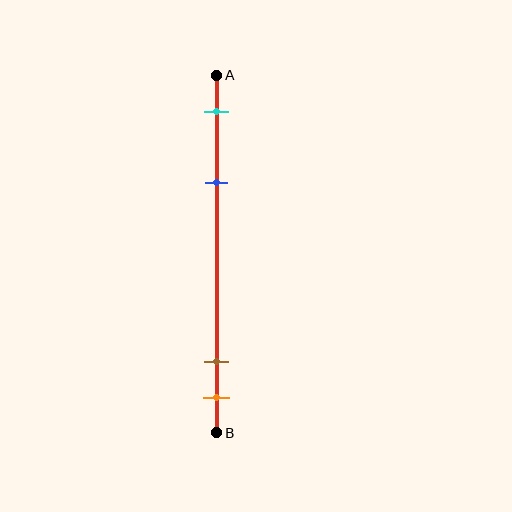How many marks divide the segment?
There are 4 marks dividing the segment.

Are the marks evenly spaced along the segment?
No, the marks are not evenly spaced.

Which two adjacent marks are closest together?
The brown and orange marks are the closest adjacent pair.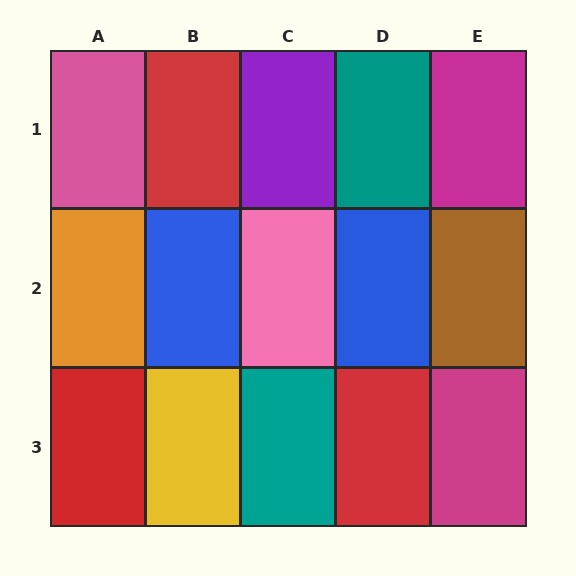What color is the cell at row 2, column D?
Blue.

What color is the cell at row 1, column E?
Magenta.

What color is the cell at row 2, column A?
Orange.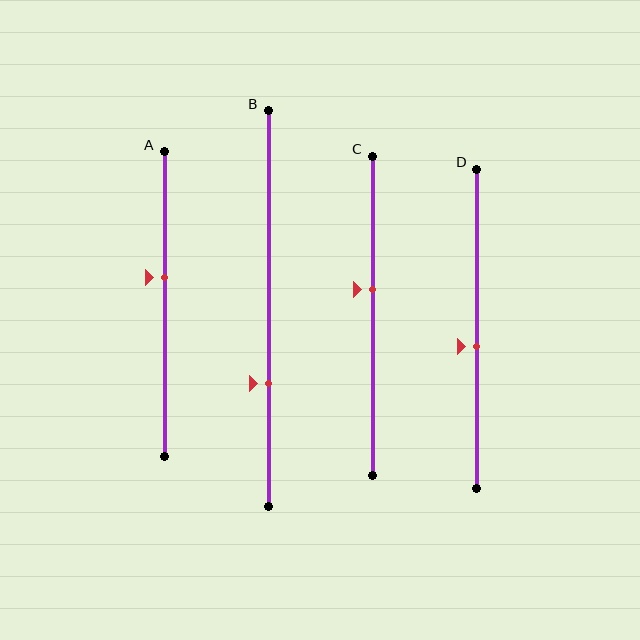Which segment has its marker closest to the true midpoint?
Segment D has its marker closest to the true midpoint.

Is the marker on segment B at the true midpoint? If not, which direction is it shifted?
No, the marker on segment B is shifted downward by about 19% of the segment length.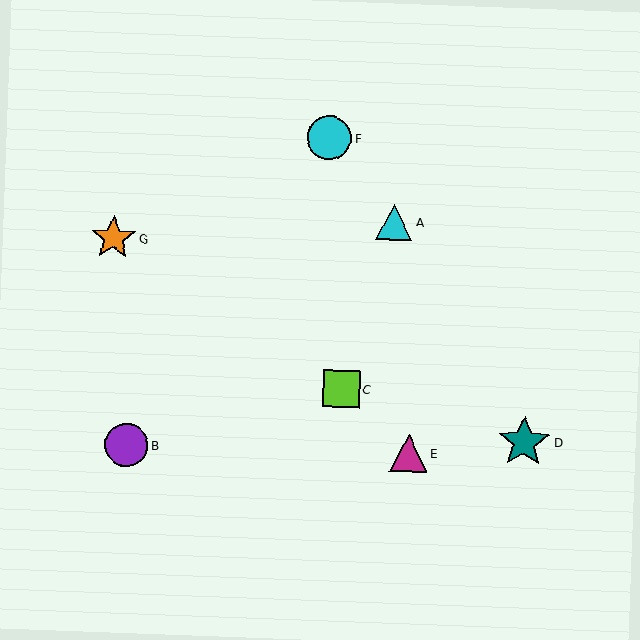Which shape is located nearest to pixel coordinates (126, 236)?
The orange star (labeled G) at (114, 238) is nearest to that location.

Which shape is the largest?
The teal star (labeled D) is the largest.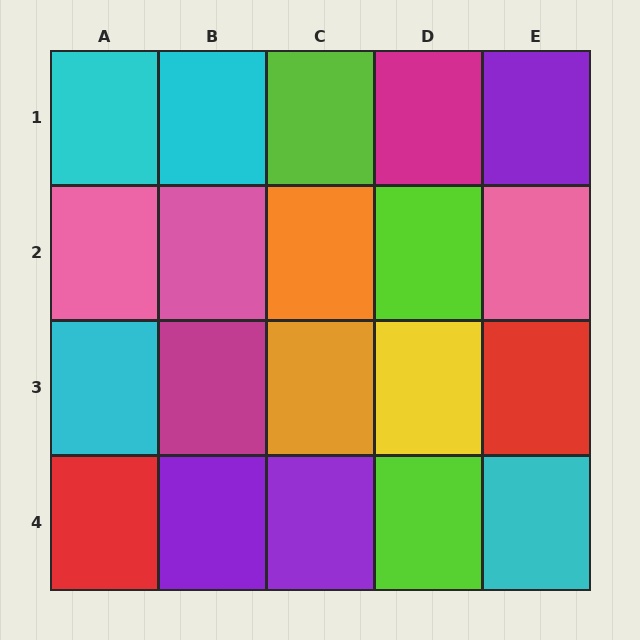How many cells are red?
2 cells are red.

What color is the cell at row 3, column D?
Yellow.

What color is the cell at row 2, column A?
Pink.